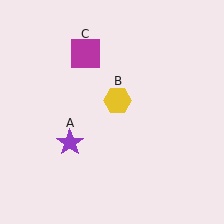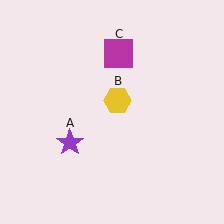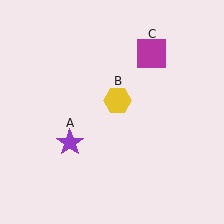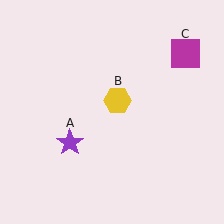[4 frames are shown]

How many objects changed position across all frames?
1 object changed position: magenta square (object C).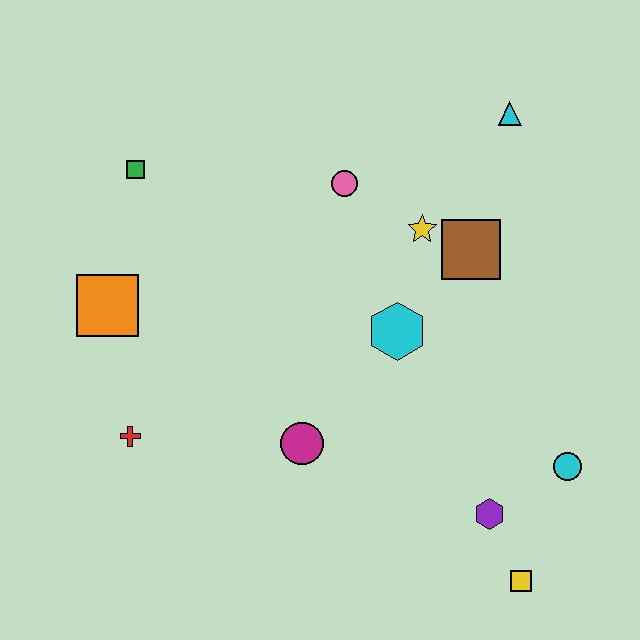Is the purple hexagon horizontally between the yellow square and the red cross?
Yes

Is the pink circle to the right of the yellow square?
No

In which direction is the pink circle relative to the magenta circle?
The pink circle is above the magenta circle.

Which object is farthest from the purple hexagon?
The green square is farthest from the purple hexagon.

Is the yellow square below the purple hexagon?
Yes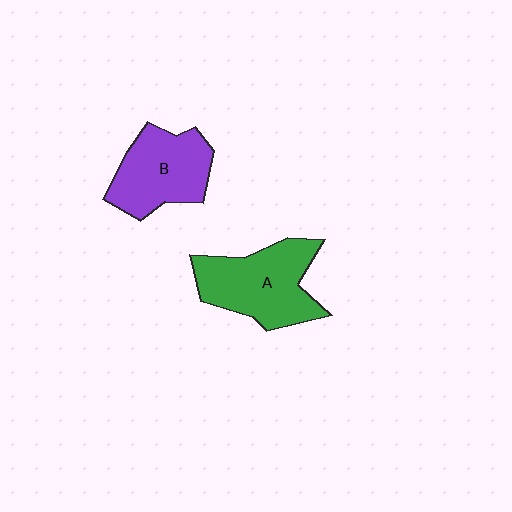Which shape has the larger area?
Shape A (green).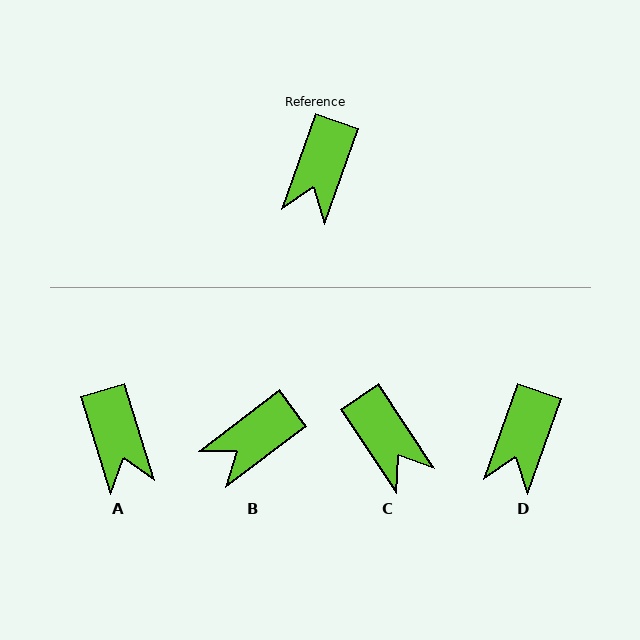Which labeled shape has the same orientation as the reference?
D.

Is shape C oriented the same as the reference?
No, it is off by about 54 degrees.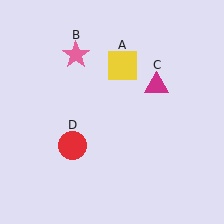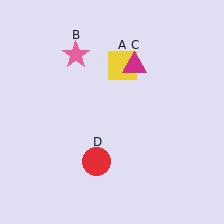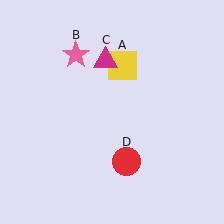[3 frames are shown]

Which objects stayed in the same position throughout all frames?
Yellow square (object A) and pink star (object B) remained stationary.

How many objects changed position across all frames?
2 objects changed position: magenta triangle (object C), red circle (object D).